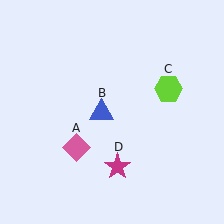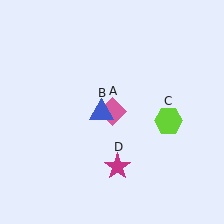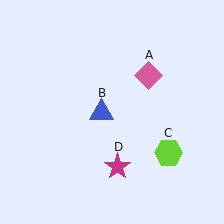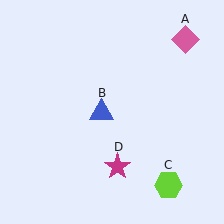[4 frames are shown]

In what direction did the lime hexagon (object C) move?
The lime hexagon (object C) moved down.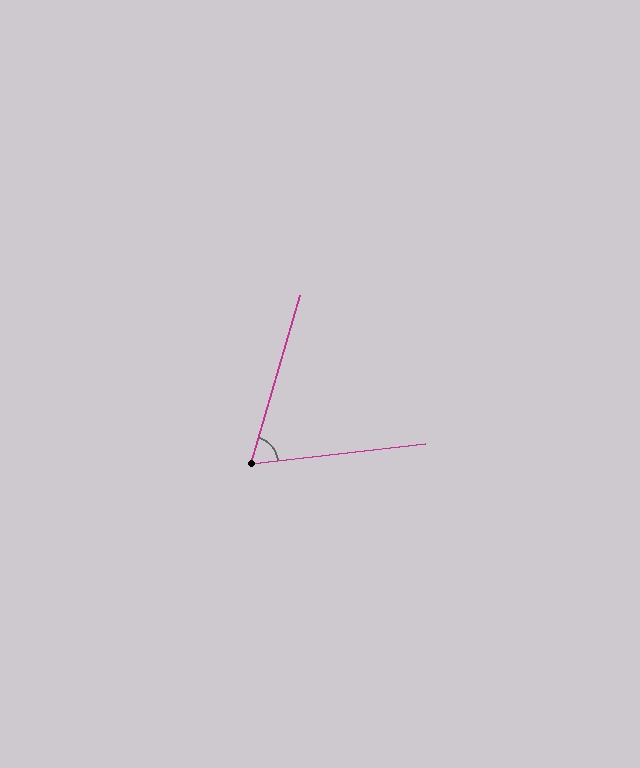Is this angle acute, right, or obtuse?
It is acute.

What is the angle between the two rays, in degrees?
Approximately 67 degrees.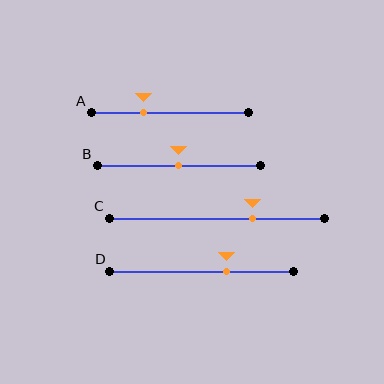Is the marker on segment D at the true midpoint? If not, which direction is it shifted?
No, the marker on segment D is shifted to the right by about 14% of the segment length.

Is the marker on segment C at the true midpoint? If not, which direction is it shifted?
No, the marker on segment C is shifted to the right by about 17% of the segment length.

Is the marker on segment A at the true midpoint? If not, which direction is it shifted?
No, the marker on segment A is shifted to the left by about 17% of the segment length.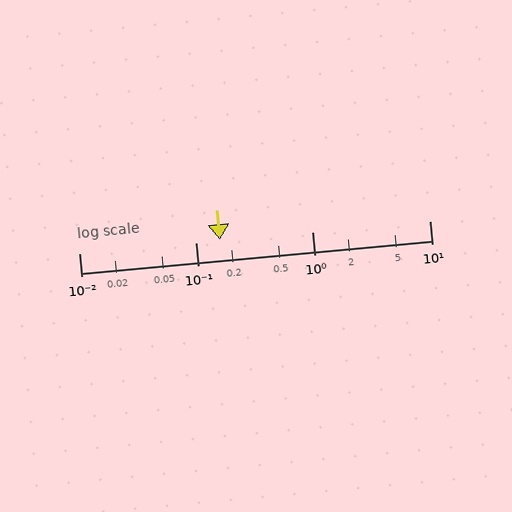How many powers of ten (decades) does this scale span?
The scale spans 3 decades, from 0.01 to 10.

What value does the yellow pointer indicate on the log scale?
The pointer indicates approximately 0.16.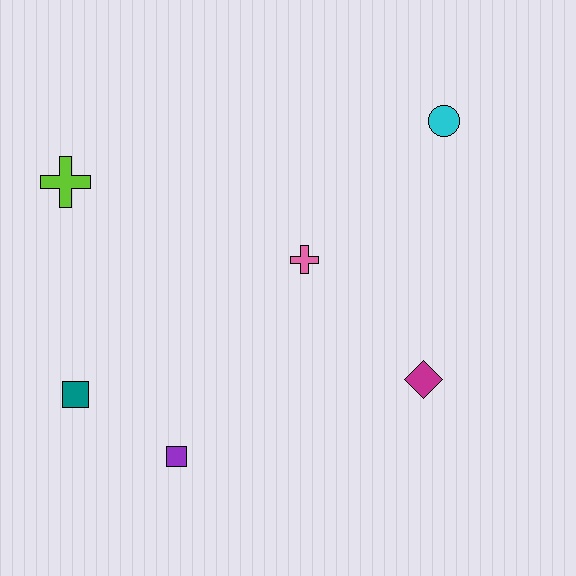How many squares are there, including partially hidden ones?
There are 2 squares.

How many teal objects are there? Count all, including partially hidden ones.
There is 1 teal object.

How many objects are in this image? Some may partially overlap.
There are 6 objects.